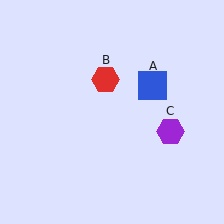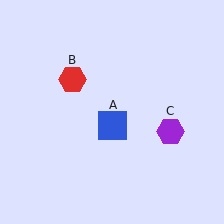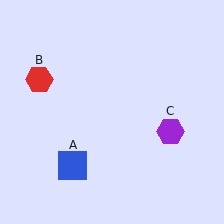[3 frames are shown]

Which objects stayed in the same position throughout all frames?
Purple hexagon (object C) remained stationary.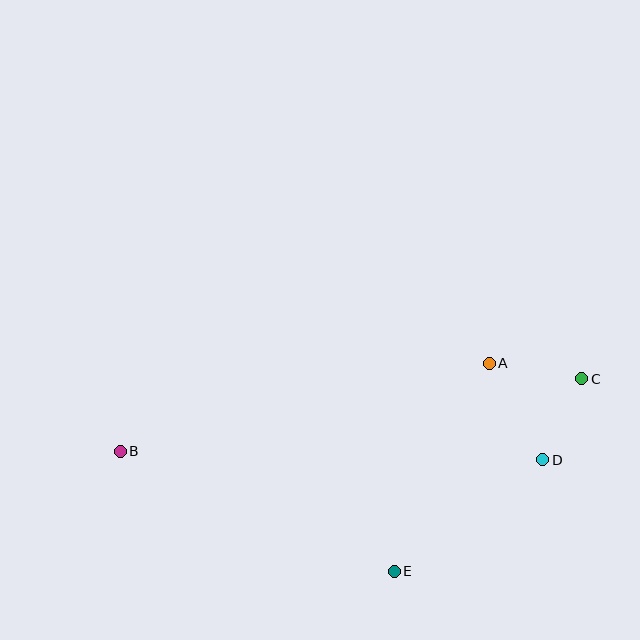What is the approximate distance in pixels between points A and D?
The distance between A and D is approximately 111 pixels.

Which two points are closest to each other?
Points C and D are closest to each other.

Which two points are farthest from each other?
Points B and C are farthest from each other.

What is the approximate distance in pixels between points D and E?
The distance between D and E is approximately 186 pixels.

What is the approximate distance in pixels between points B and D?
The distance between B and D is approximately 423 pixels.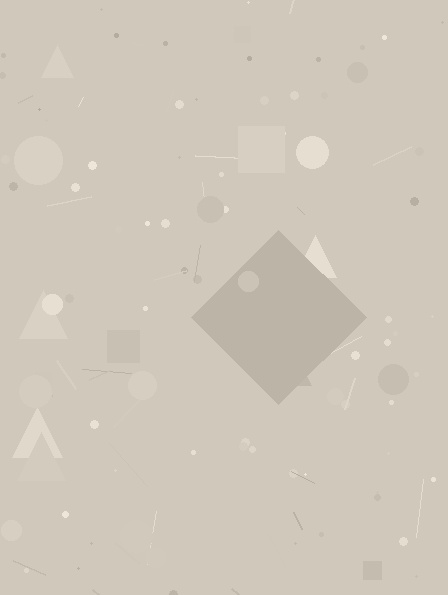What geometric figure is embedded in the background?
A diamond is embedded in the background.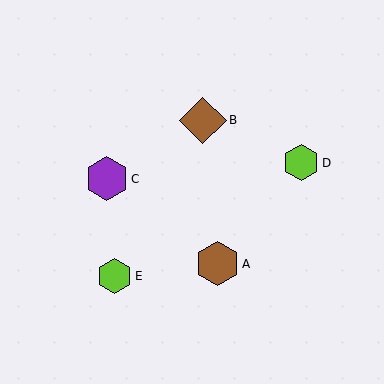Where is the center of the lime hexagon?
The center of the lime hexagon is at (301, 163).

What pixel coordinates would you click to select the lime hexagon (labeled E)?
Click at (114, 276) to select the lime hexagon E.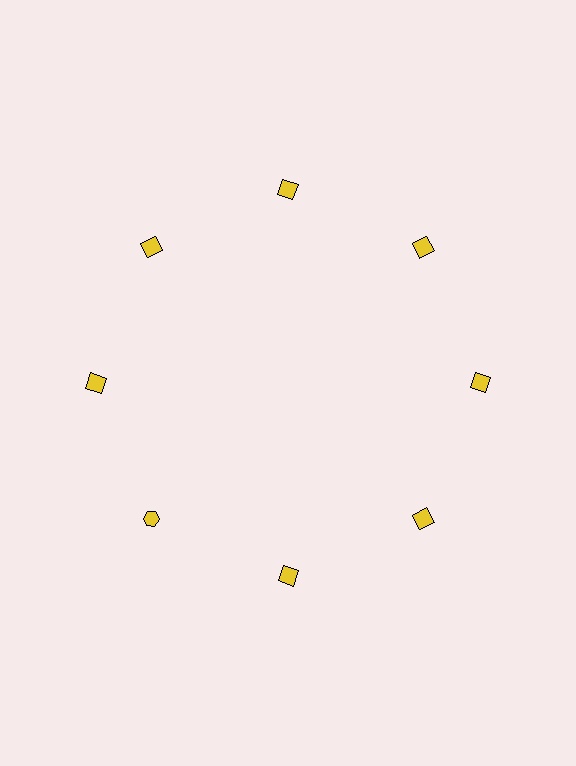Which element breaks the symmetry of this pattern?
The yellow hexagon at roughly the 8 o'clock position breaks the symmetry. All other shapes are yellow squares.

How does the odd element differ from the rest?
It has a different shape: hexagon instead of square.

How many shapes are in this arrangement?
There are 8 shapes arranged in a ring pattern.